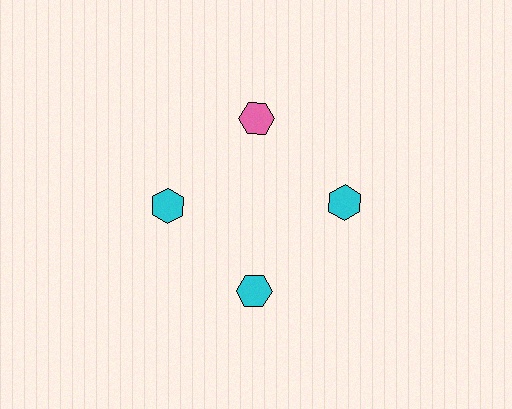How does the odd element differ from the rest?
It has a different color: pink instead of cyan.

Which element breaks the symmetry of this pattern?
The pink hexagon at roughly the 12 o'clock position breaks the symmetry. All other shapes are cyan hexagons.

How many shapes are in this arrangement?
There are 4 shapes arranged in a ring pattern.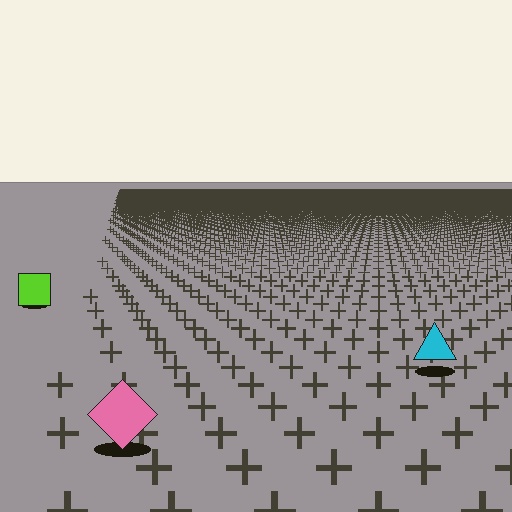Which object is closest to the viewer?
The pink diamond is closest. The texture marks near it are larger and more spread out.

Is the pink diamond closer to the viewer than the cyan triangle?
Yes. The pink diamond is closer — you can tell from the texture gradient: the ground texture is coarser near it.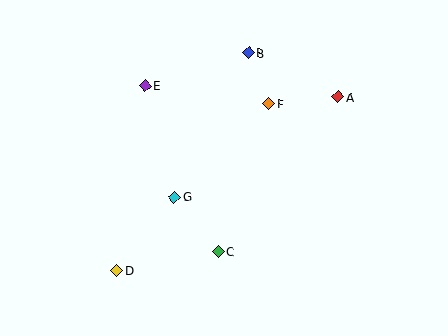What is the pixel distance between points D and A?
The distance between D and A is 281 pixels.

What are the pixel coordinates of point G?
Point G is at (174, 197).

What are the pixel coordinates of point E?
Point E is at (145, 86).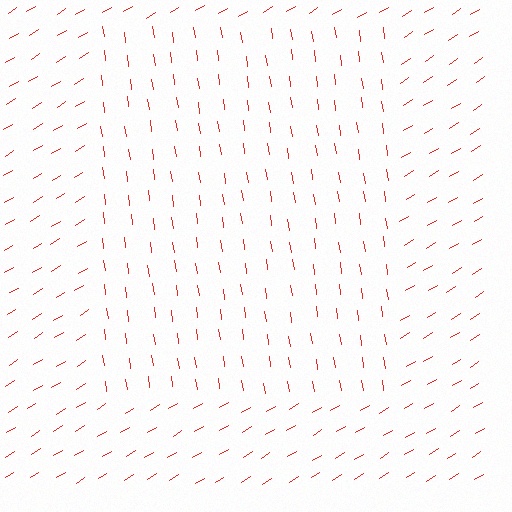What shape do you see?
I see a rectangle.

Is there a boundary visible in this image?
Yes, there is a texture boundary formed by a change in line orientation.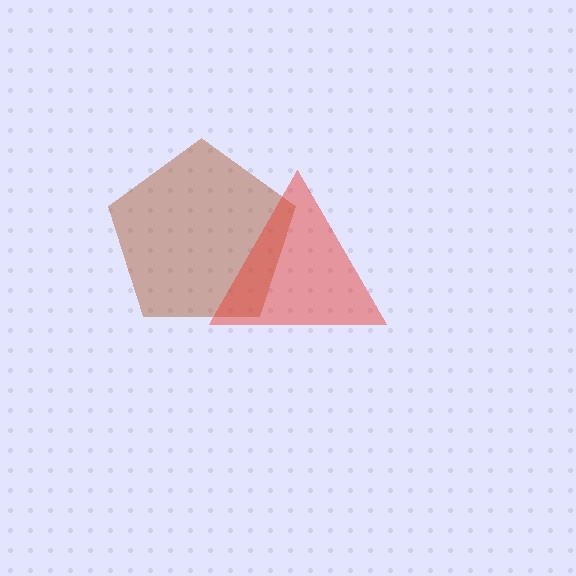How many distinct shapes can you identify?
There are 2 distinct shapes: a brown pentagon, a red triangle.